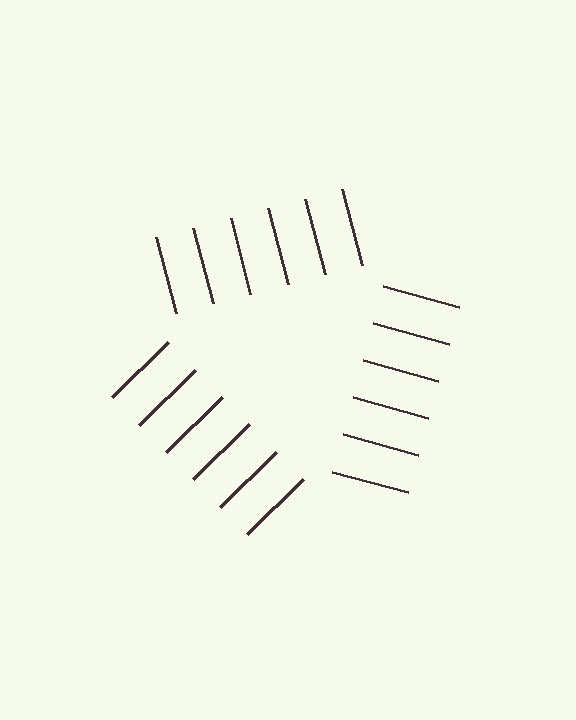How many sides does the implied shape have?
3 sides — the line-ends trace a triangle.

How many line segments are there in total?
18 — 6 along each of the 3 edges.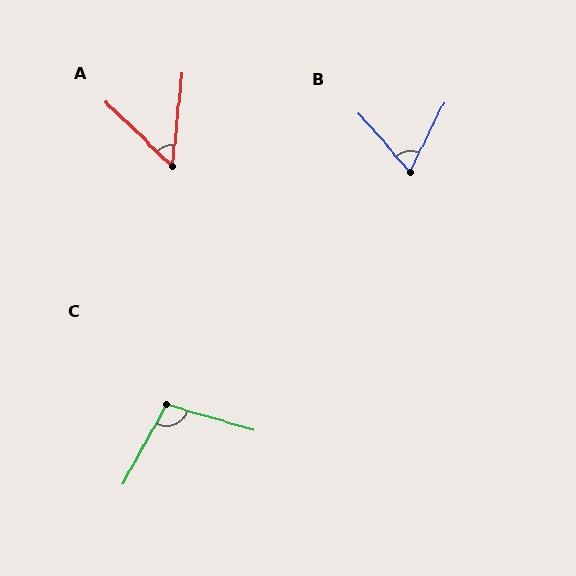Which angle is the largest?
C, at approximately 102 degrees.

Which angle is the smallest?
A, at approximately 52 degrees.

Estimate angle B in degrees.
Approximately 67 degrees.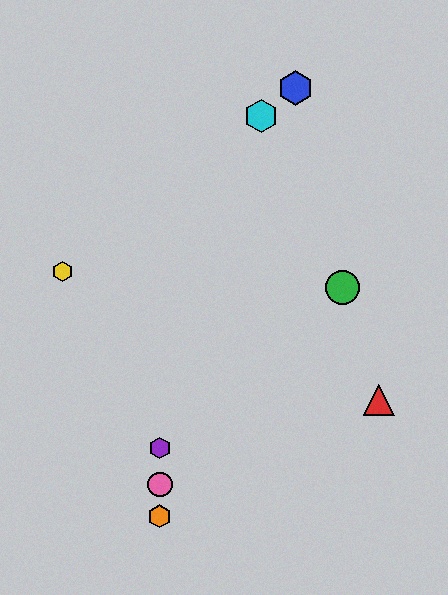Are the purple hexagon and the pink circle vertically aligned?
Yes, both are at x≈160.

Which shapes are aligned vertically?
The purple hexagon, the orange hexagon, the pink circle are aligned vertically.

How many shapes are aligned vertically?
3 shapes (the purple hexagon, the orange hexagon, the pink circle) are aligned vertically.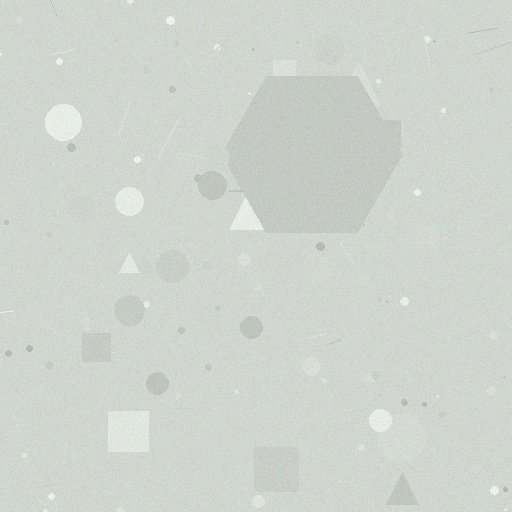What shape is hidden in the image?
A hexagon is hidden in the image.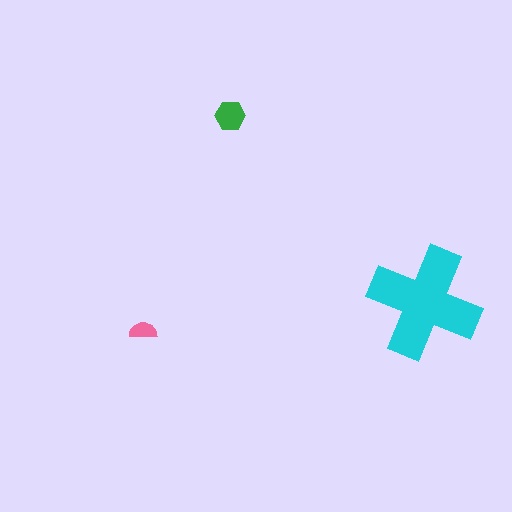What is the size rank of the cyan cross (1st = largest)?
1st.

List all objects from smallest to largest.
The pink semicircle, the green hexagon, the cyan cross.